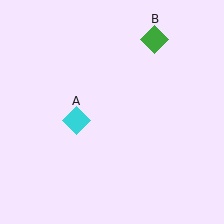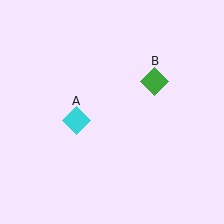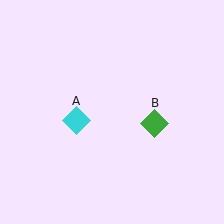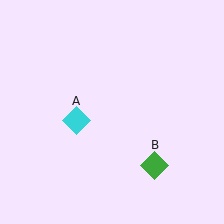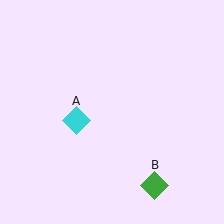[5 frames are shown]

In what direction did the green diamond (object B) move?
The green diamond (object B) moved down.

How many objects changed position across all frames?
1 object changed position: green diamond (object B).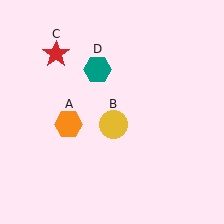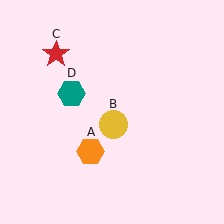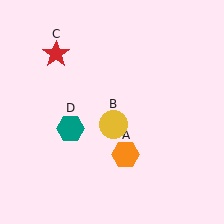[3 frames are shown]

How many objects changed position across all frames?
2 objects changed position: orange hexagon (object A), teal hexagon (object D).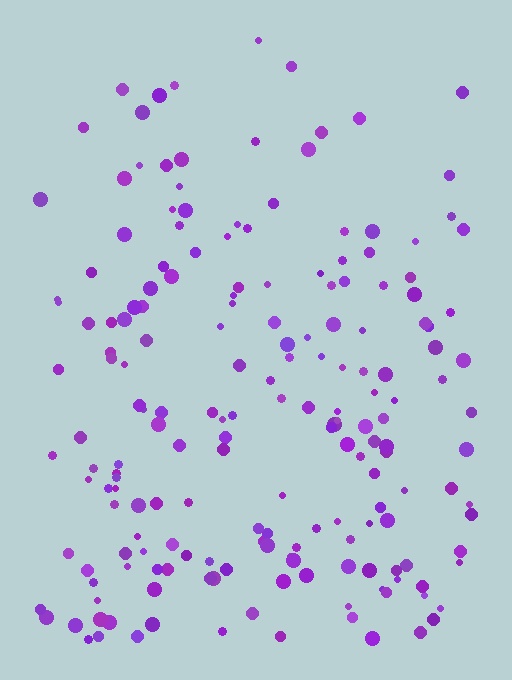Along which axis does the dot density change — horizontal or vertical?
Vertical.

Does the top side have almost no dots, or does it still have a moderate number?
Still a moderate number, just noticeably fewer than the bottom.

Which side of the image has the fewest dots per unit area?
The top.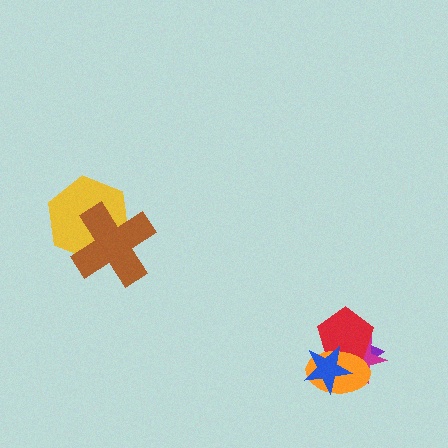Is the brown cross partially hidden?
No, no other shape covers it.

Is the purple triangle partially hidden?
Yes, it is partially covered by another shape.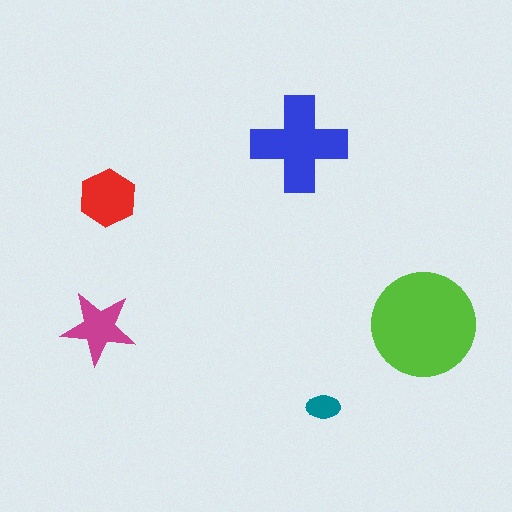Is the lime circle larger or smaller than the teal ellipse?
Larger.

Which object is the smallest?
The teal ellipse.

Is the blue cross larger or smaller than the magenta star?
Larger.